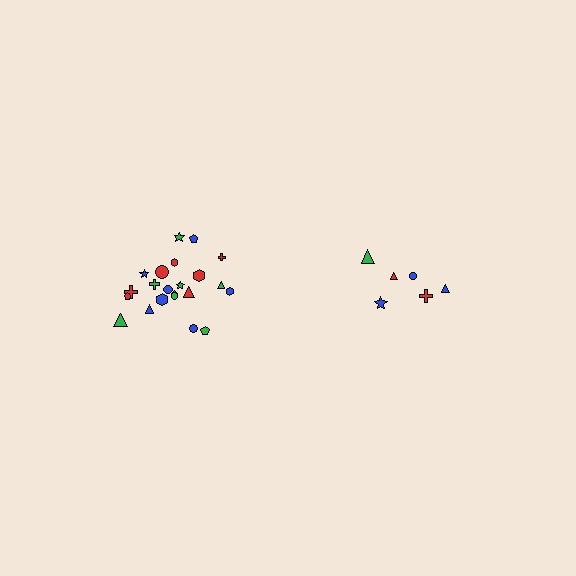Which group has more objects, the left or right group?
The left group.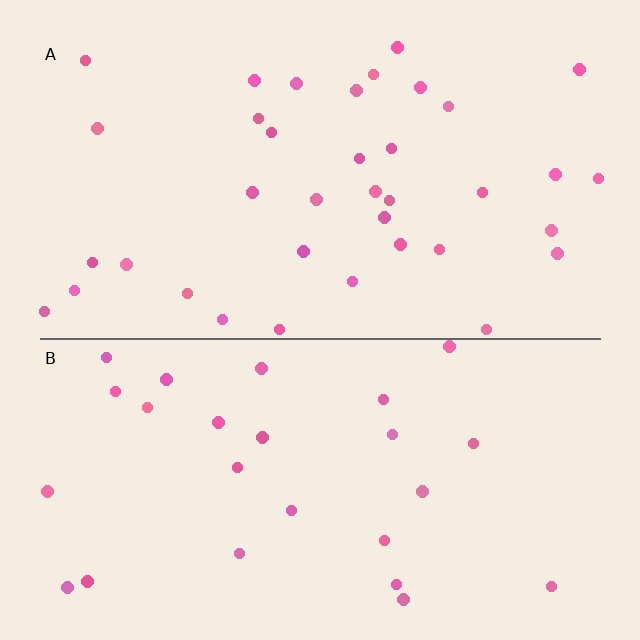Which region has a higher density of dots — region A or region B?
A (the top).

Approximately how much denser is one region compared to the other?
Approximately 1.4× — region A over region B.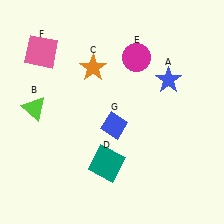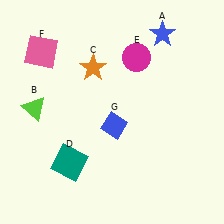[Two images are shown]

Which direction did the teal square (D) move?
The teal square (D) moved left.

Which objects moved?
The objects that moved are: the blue star (A), the teal square (D).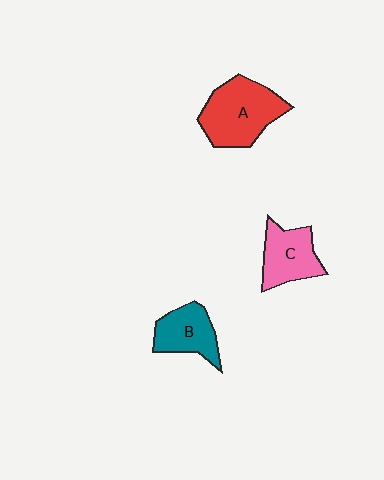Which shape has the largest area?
Shape A (red).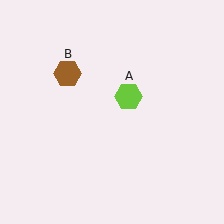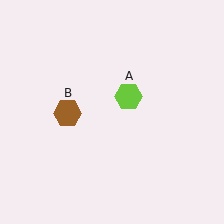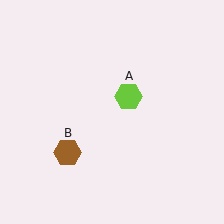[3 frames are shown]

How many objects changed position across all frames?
1 object changed position: brown hexagon (object B).